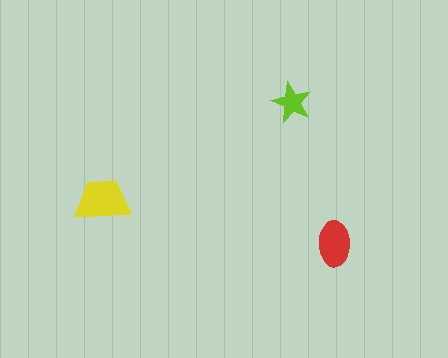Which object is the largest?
The yellow trapezoid.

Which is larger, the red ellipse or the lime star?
The red ellipse.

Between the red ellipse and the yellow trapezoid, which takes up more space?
The yellow trapezoid.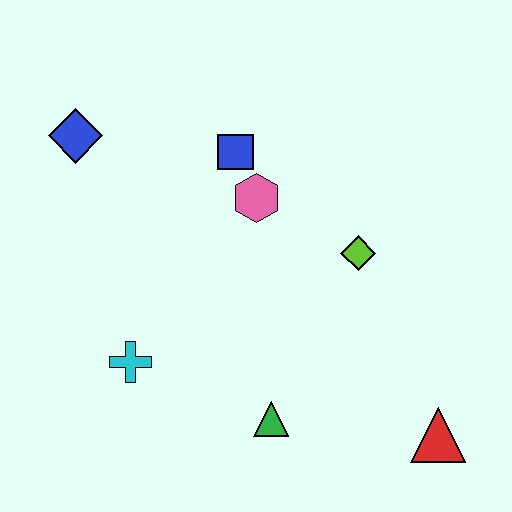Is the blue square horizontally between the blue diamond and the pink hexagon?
Yes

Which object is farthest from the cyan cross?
The red triangle is farthest from the cyan cross.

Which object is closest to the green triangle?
The cyan cross is closest to the green triangle.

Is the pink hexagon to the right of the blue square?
Yes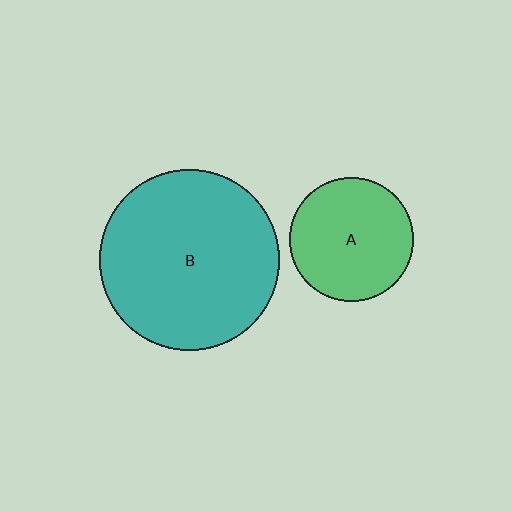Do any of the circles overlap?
No, none of the circles overlap.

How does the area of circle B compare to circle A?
Approximately 2.1 times.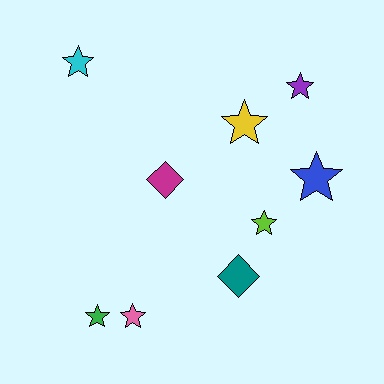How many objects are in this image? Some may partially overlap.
There are 9 objects.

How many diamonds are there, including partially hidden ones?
There are 2 diamonds.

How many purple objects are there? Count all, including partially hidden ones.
There is 1 purple object.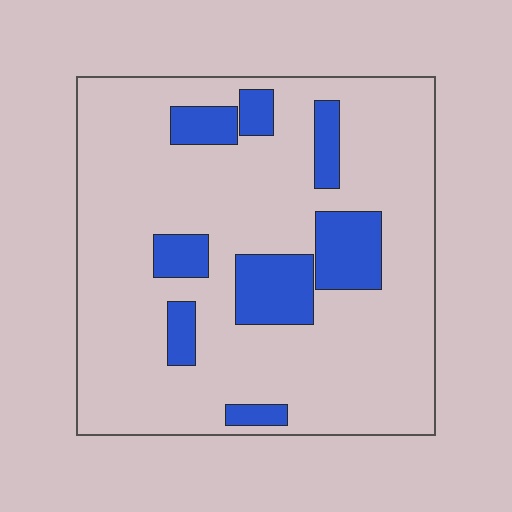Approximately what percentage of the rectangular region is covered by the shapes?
Approximately 20%.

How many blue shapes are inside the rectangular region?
8.